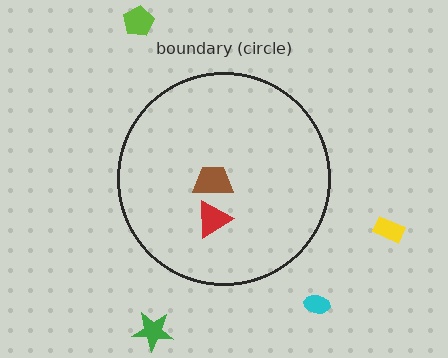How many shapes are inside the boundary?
2 inside, 4 outside.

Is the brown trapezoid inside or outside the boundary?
Inside.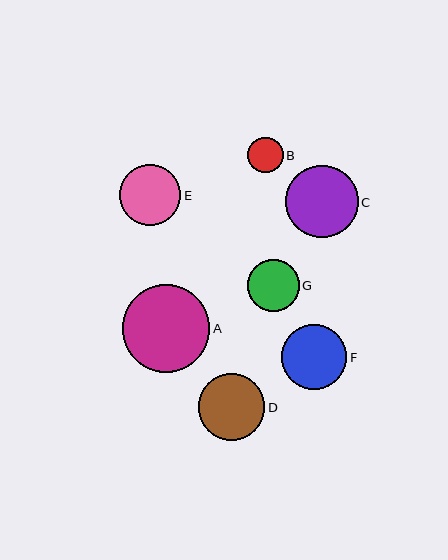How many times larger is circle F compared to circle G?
Circle F is approximately 1.3 times the size of circle G.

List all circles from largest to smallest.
From largest to smallest: A, C, D, F, E, G, B.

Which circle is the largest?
Circle A is the largest with a size of approximately 87 pixels.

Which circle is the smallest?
Circle B is the smallest with a size of approximately 36 pixels.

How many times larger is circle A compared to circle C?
Circle A is approximately 1.2 times the size of circle C.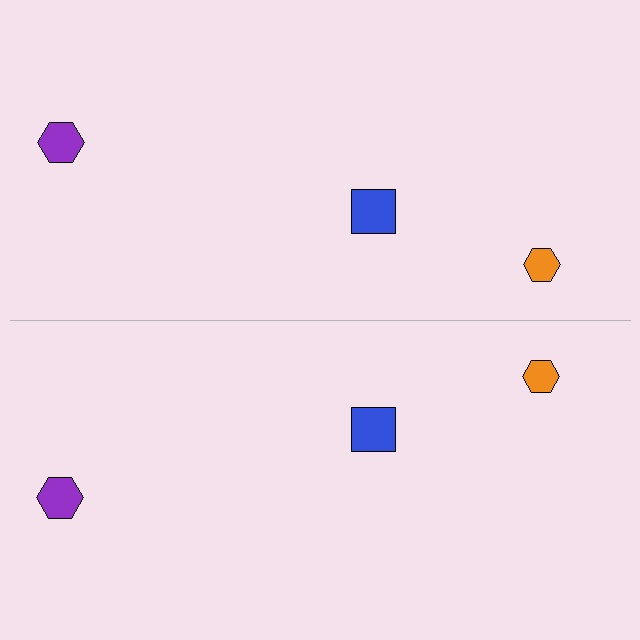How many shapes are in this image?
There are 6 shapes in this image.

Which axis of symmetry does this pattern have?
The pattern has a horizontal axis of symmetry running through the center of the image.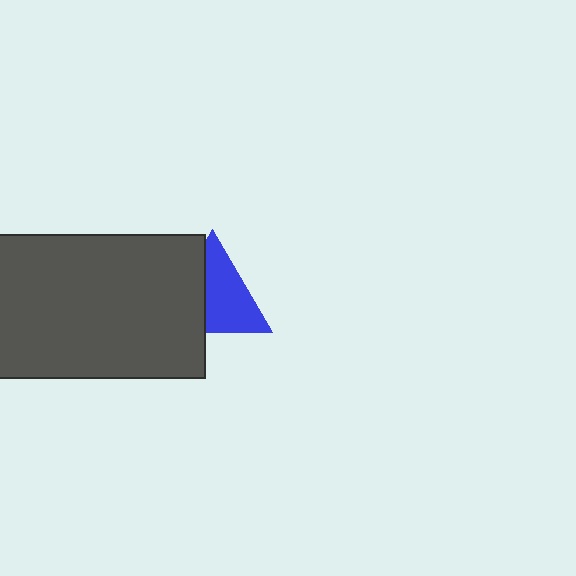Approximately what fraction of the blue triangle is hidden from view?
Roughly 39% of the blue triangle is hidden behind the dark gray rectangle.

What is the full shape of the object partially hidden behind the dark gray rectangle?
The partially hidden object is a blue triangle.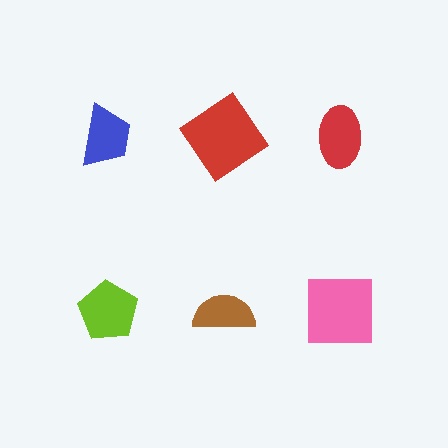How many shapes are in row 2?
3 shapes.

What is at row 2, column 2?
A brown semicircle.